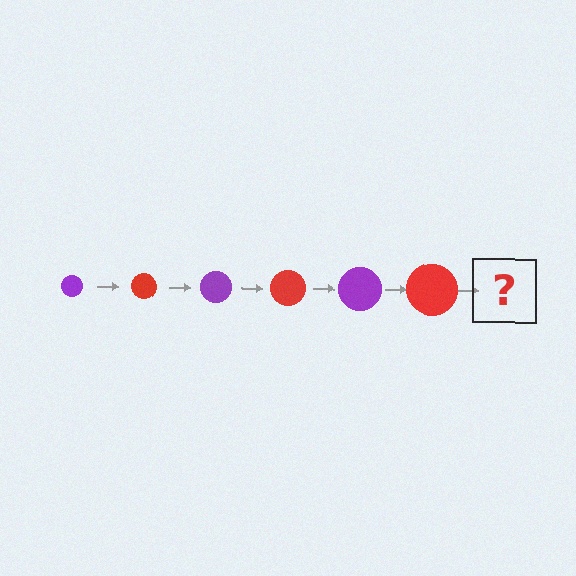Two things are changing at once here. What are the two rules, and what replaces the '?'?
The two rules are that the circle grows larger each step and the color cycles through purple and red. The '?' should be a purple circle, larger than the previous one.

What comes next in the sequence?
The next element should be a purple circle, larger than the previous one.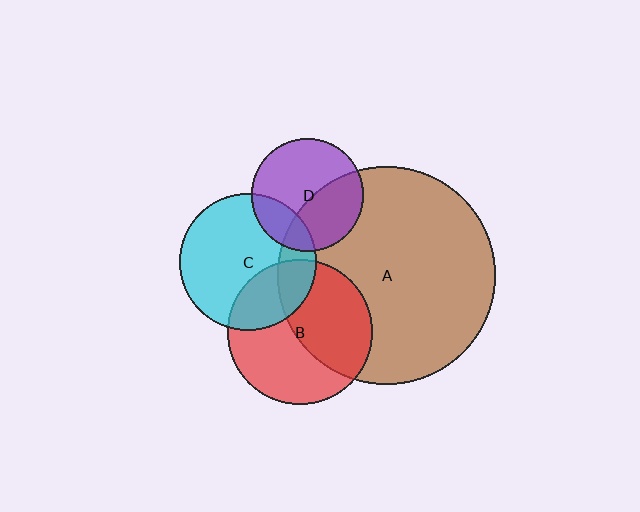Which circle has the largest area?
Circle A (brown).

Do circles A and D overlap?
Yes.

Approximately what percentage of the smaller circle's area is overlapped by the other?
Approximately 40%.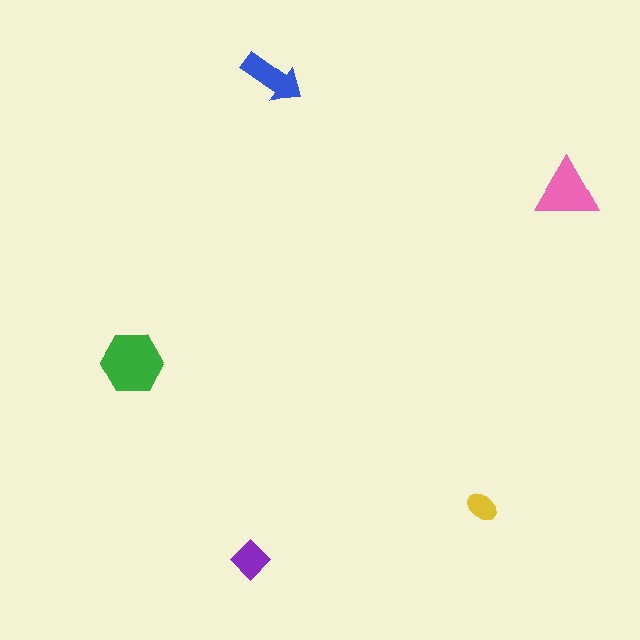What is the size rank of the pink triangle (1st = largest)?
2nd.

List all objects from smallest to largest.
The yellow ellipse, the purple diamond, the blue arrow, the pink triangle, the green hexagon.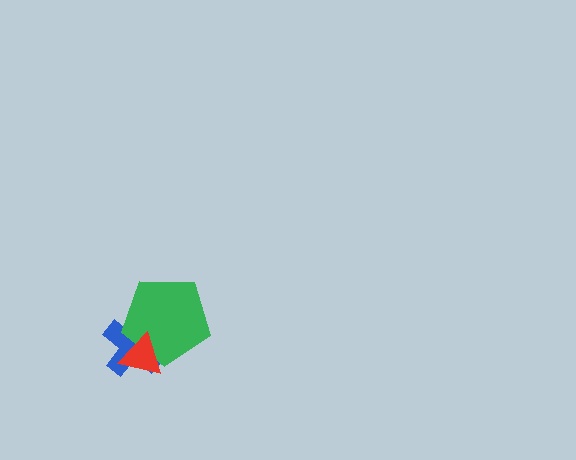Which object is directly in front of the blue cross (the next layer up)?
The green pentagon is directly in front of the blue cross.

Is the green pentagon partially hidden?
Yes, it is partially covered by another shape.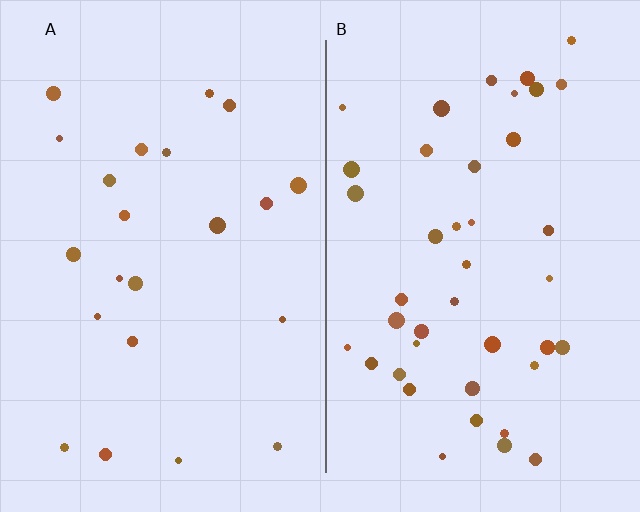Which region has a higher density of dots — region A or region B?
B (the right).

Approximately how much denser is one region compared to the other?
Approximately 1.9× — region B over region A.